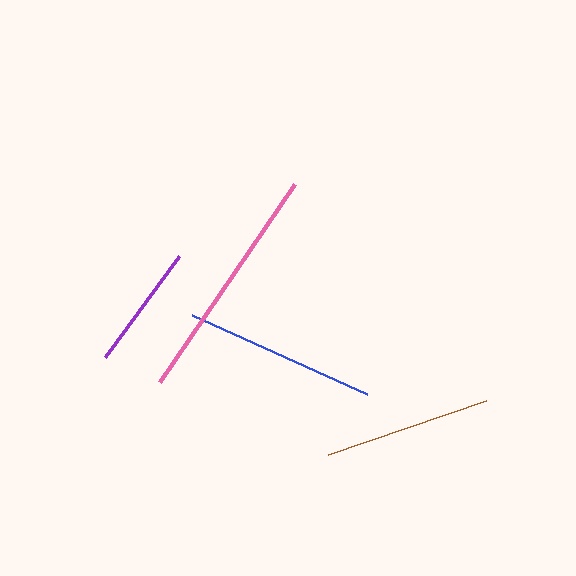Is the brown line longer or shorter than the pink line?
The pink line is longer than the brown line.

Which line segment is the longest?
The pink line is the longest at approximately 239 pixels.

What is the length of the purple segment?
The purple segment is approximately 126 pixels long.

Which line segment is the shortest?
The purple line is the shortest at approximately 126 pixels.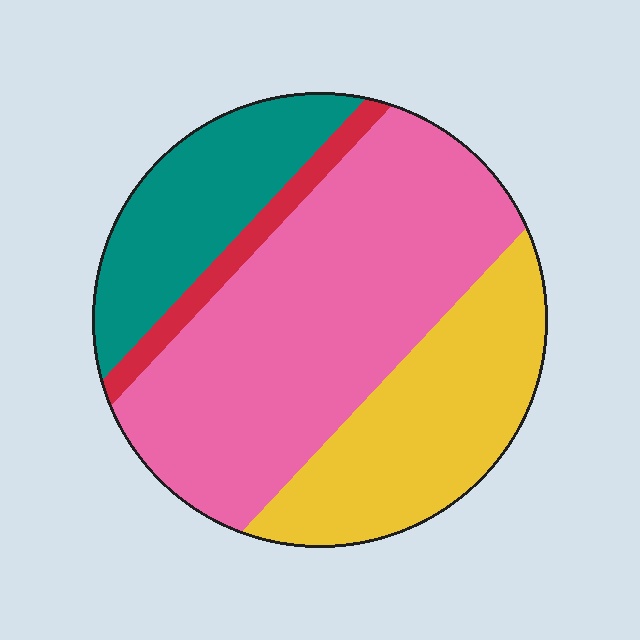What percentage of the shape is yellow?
Yellow covers roughly 25% of the shape.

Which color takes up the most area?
Pink, at roughly 50%.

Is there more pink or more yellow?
Pink.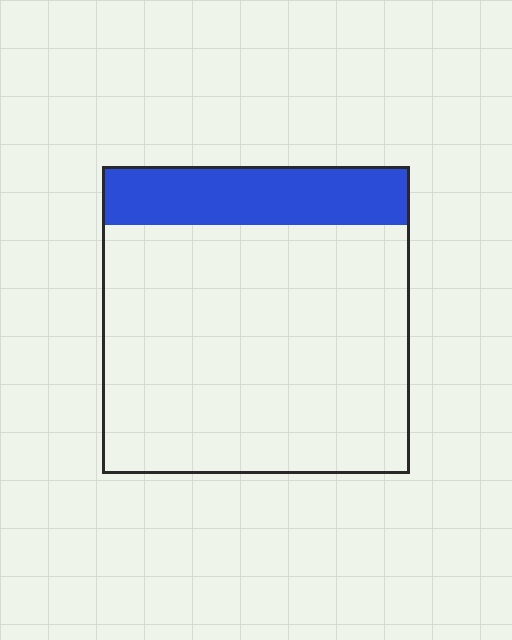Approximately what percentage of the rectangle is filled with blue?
Approximately 20%.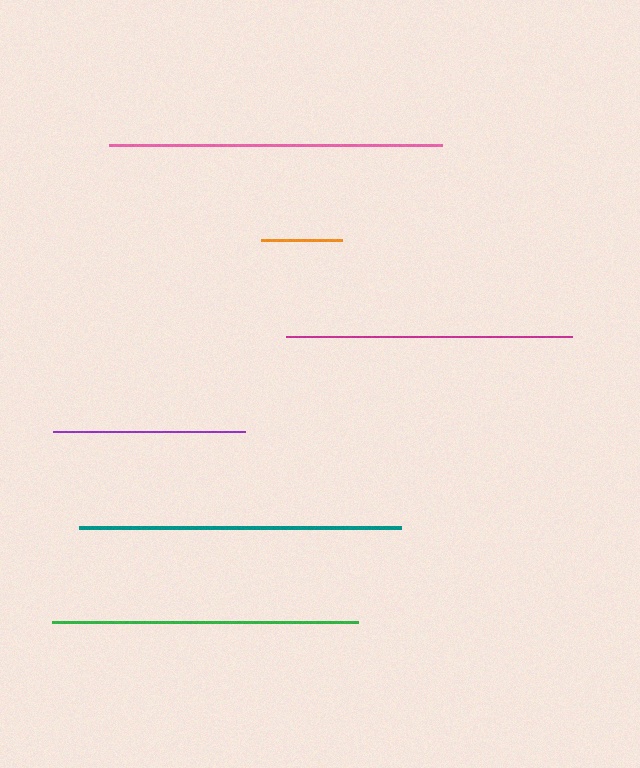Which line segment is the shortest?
The orange line is the shortest at approximately 81 pixels.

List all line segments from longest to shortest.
From longest to shortest: pink, teal, green, magenta, purple, orange.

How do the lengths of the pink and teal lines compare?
The pink and teal lines are approximately the same length.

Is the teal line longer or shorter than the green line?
The teal line is longer than the green line.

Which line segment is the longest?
The pink line is the longest at approximately 333 pixels.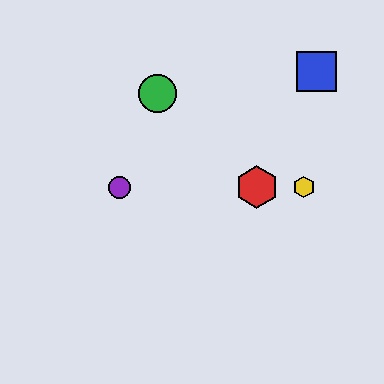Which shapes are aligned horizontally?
The red hexagon, the yellow hexagon, the purple circle are aligned horizontally.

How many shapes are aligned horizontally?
3 shapes (the red hexagon, the yellow hexagon, the purple circle) are aligned horizontally.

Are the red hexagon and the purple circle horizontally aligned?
Yes, both are at y≈187.